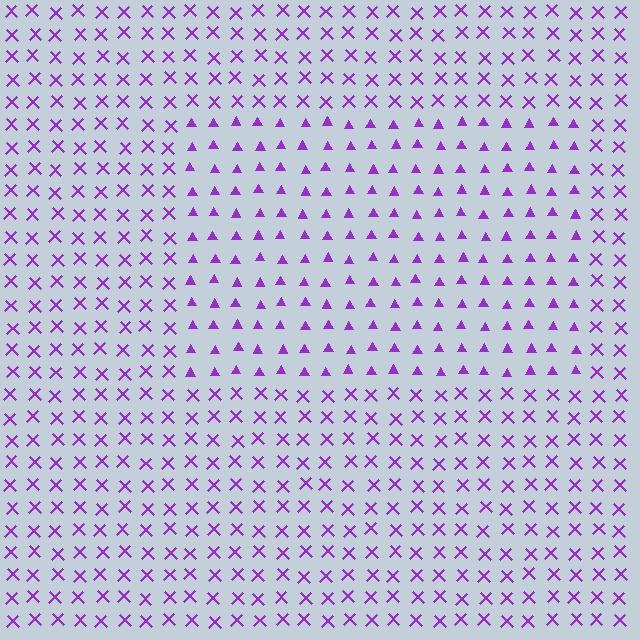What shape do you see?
I see a rectangle.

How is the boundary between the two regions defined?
The boundary is defined by a change in element shape: triangles inside vs. X marks outside. All elements share the same color and spacing.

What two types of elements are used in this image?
The image uses triangles inside the rectangle region and X marks outside it.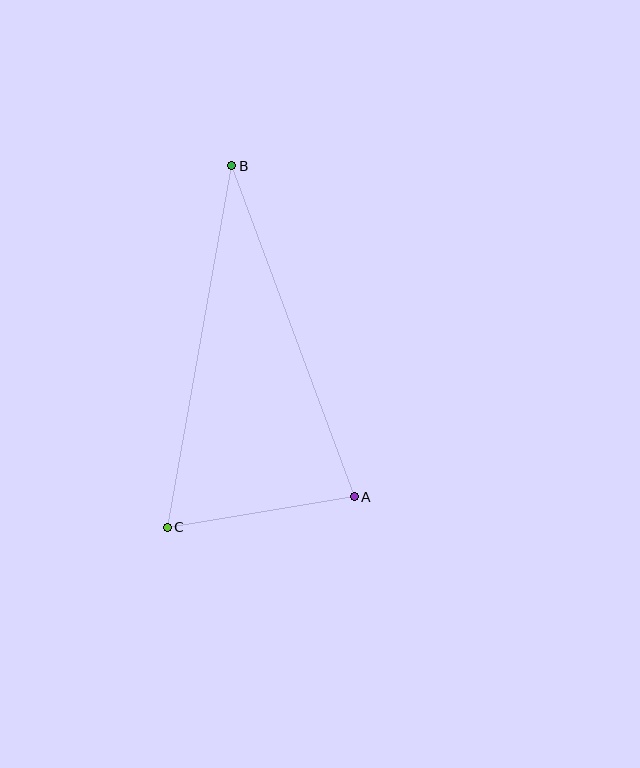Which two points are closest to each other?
Points A and C are closest to each other.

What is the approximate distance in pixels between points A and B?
The distance between A and B is approximately 353 pixels.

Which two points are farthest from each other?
Points B and C are farthest from each other.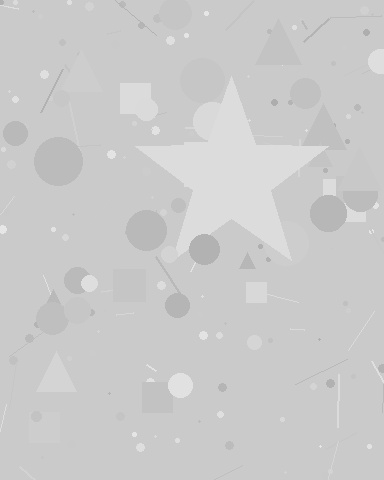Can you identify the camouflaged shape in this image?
The camouflaged shape is a star.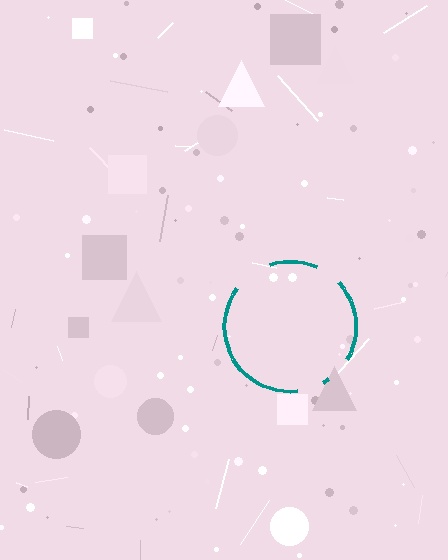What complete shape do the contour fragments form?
The contour fragments form a circle.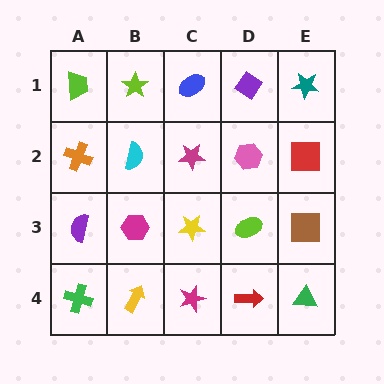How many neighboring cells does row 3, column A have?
3.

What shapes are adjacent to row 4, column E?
A brown square (row 3, column E), a red arrow (row 4, column D).